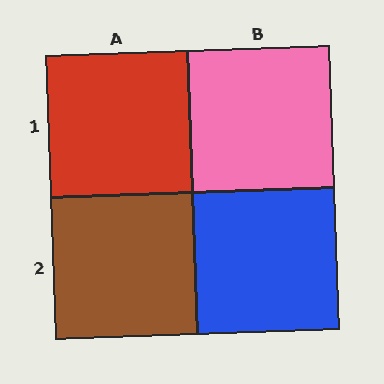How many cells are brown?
1 cell is brown.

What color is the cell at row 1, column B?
Pink.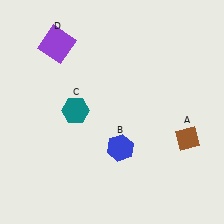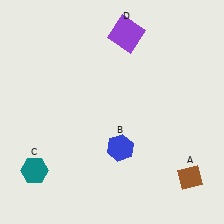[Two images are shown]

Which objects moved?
The objects that moved are: the brown diamond (A), the teal hexagon (C), the purple square (D).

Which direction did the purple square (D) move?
The purple square (D) moved right.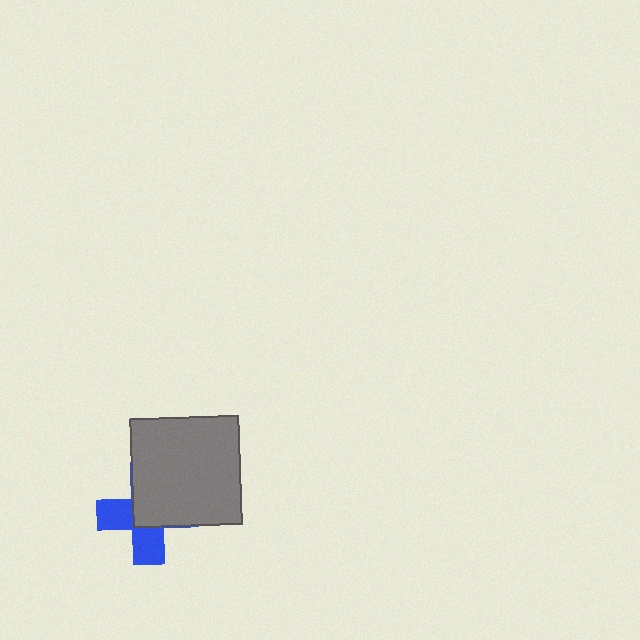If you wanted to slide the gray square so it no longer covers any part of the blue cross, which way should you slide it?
Slide it toward the upper-right — that is the most direct way to separate the two shapes.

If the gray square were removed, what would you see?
You would see the complete blue cross.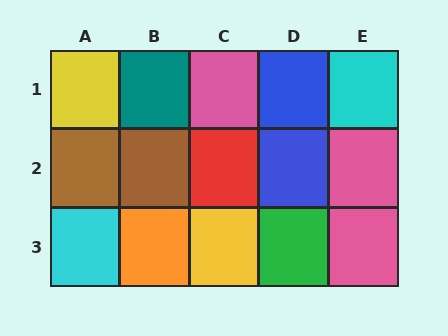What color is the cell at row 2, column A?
Brown.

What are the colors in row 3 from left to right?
Cyan, orange, yellow, green, pink.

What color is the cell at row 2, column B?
Brown.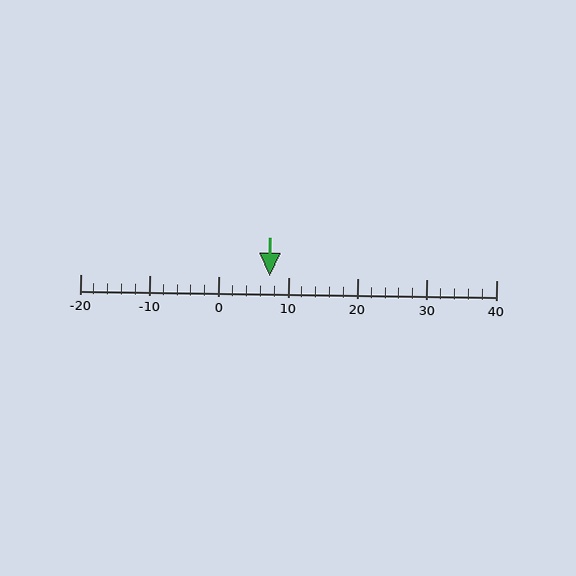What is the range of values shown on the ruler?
The ruler shows values from -20 to 40.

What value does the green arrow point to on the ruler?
The green arrow points to approximately 7.